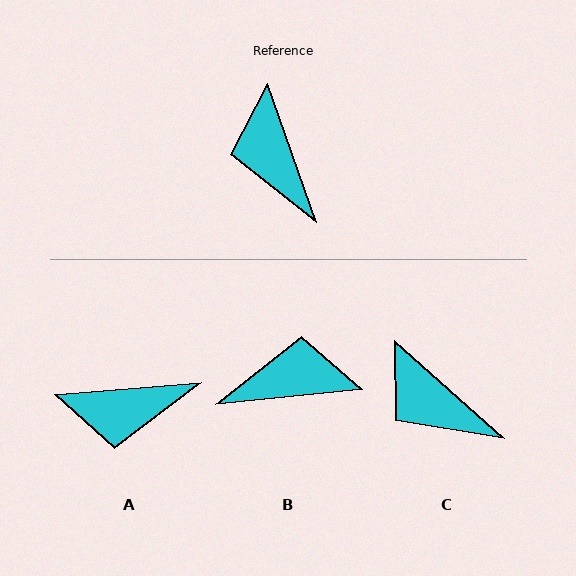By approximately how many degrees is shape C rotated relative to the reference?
Approximately 29 degrees counter-clockwise.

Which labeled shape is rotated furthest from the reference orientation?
B, about 104 degrees away.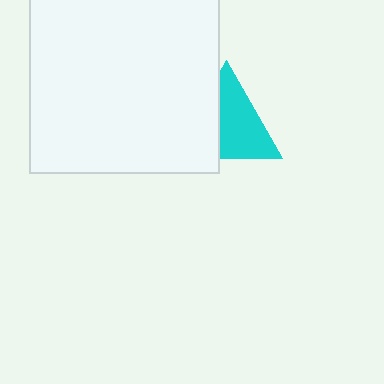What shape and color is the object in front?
The object in front is a white square.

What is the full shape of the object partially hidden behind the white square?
The partially hidden object is a cyan triangle.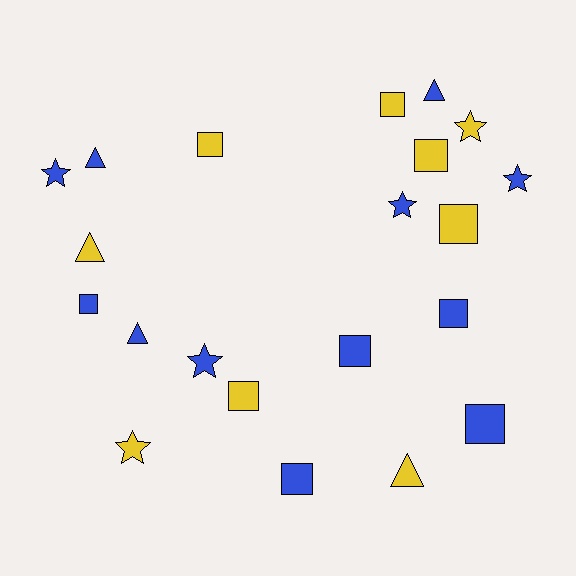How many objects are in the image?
There are 21 objects.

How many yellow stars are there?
There are 2 yellow stars.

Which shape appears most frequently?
Square, with 10 objects.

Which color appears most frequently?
Blue, with 12 objects.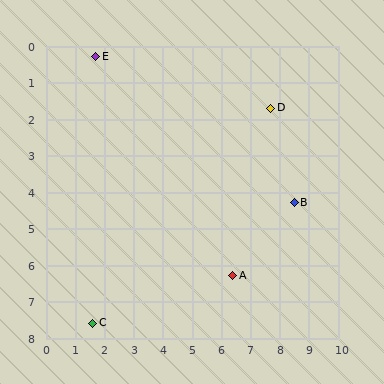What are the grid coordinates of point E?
Point E is at approximately (1.7, 0.3).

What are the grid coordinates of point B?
Point B is at approximately (8.5, 4.3).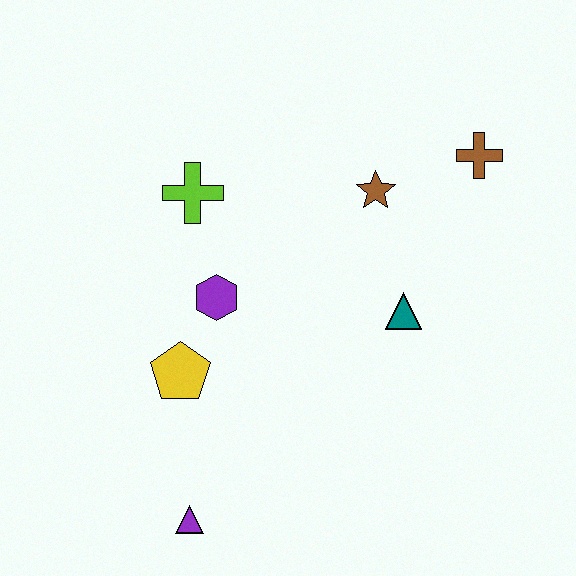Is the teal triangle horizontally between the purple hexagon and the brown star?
No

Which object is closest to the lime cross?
The purple hexagon is closest to the lime cross.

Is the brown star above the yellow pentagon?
Yes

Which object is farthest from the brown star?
The purple triangle is farthest from the brown star.